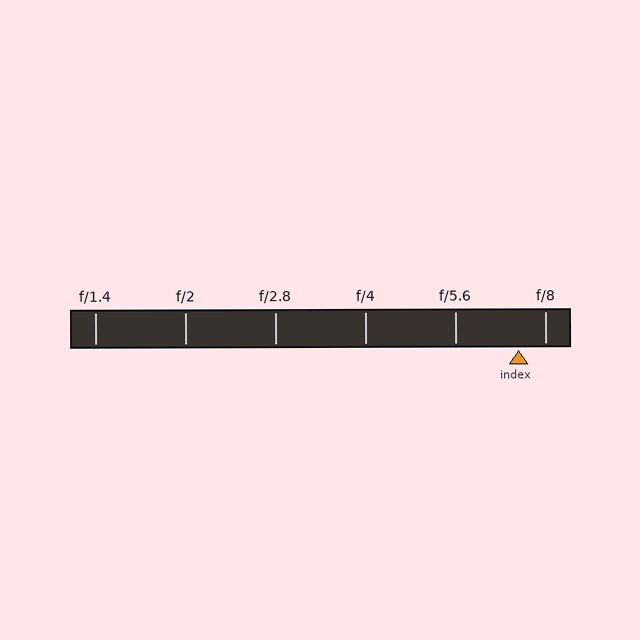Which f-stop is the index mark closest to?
The index mark is closest to f/8.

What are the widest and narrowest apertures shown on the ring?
The widest aperture shown is f/1.4 and the narrowest is f/8.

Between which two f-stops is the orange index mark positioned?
The index mark is between f/5.6 and f/8.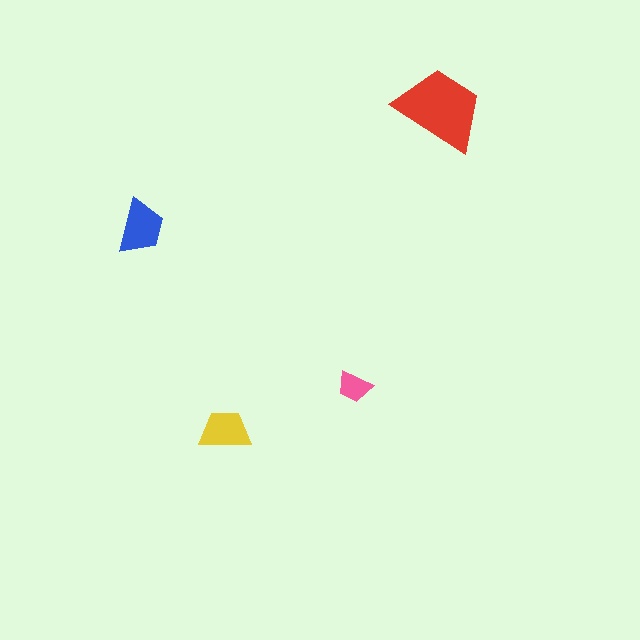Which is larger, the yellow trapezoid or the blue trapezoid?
The blue one.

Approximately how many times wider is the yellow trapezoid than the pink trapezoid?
About 1.5 times wider.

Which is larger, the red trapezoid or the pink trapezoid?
The red one.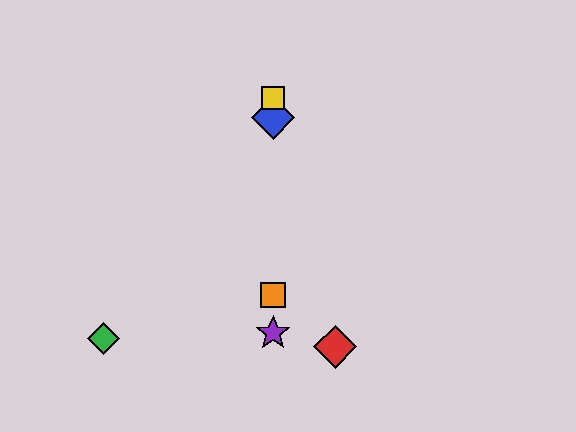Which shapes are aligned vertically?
The blue diamond, the yellow square, the purple star, the orange square are aligned vertically.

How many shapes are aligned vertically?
4 shapes (the blue diamond, the yellow square, the purple star, the orange square) are aligned vertically.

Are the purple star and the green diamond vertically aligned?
No, the purple star is at x≈273 and the green diamond is at x≈104.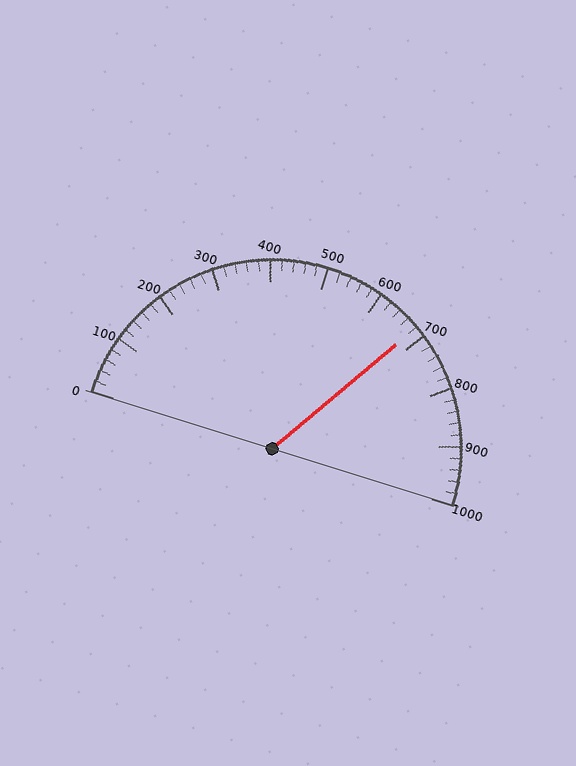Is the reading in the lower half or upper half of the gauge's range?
The reading is in the upper half of the range (0 to 1000).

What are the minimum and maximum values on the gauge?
The gauge ranges from 0 to 1000.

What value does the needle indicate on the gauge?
The needle indicates approximately 680.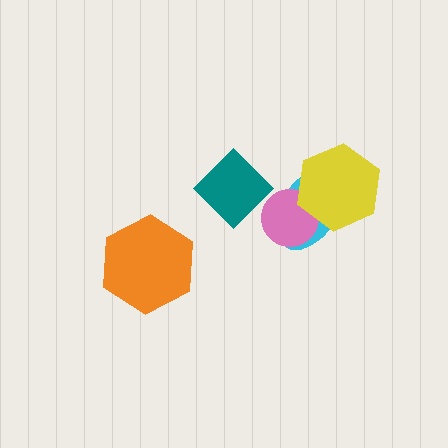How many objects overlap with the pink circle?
2 objects overlap with the pink circle.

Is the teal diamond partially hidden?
No, no other shape covers it.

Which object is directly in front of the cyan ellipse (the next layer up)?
The pink circle is directly in front of the cyan ellipse.